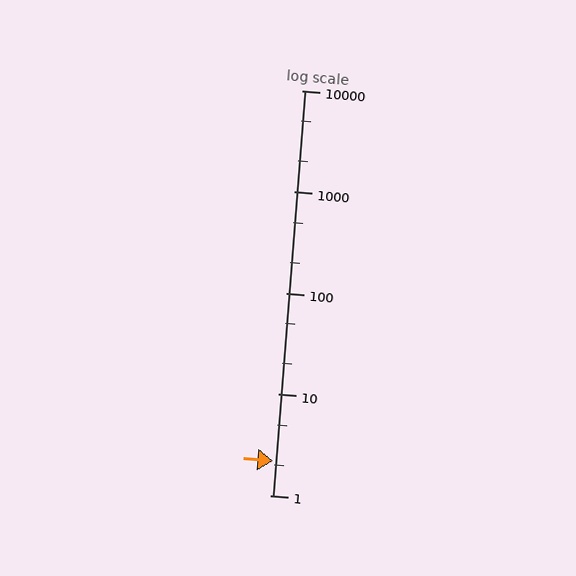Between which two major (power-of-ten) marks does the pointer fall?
The pointer is between 1 and 10.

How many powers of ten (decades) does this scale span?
The scale spans 4 decades, from 1 to 10000.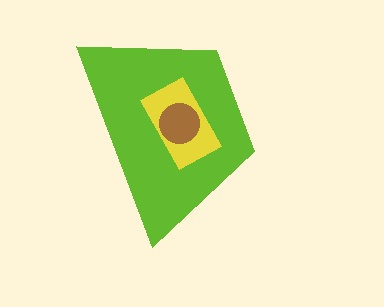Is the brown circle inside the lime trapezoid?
Yes.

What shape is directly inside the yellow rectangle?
The brown circle.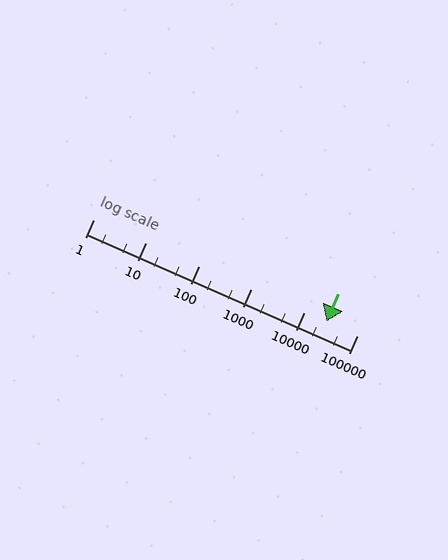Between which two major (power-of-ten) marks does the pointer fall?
The pointer is between 10000 and 100000.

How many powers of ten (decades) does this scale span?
The scale spans 5 decades, from 1 to 100000.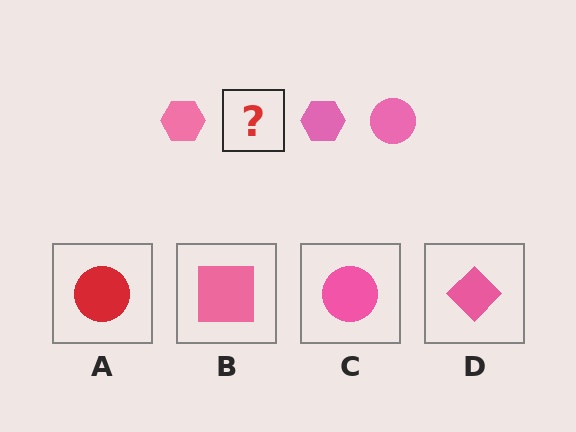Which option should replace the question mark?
Option C.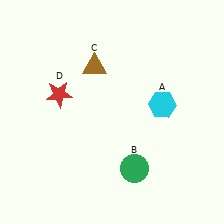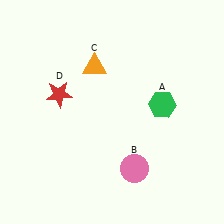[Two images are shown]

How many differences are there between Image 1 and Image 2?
There are 3 differences between the two images.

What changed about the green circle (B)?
In Image 1, B is green. In Image 2, it changed to pink.